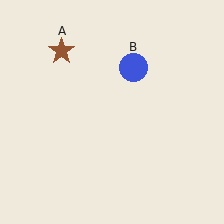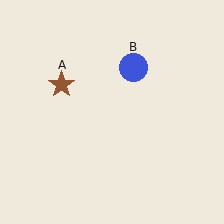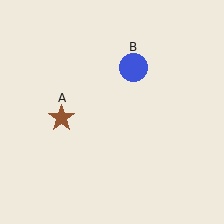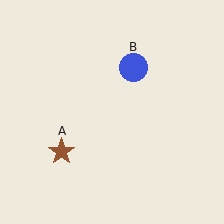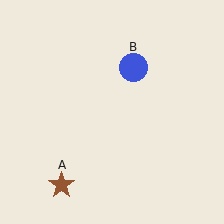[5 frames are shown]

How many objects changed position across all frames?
1 object changed position: brown star (object A).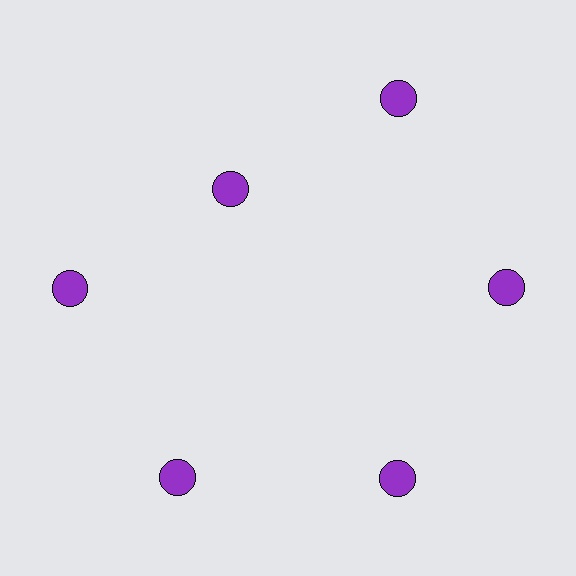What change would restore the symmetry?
The symmetry would be restored by moving it outward, back onto the ring so that all 6 circles sit at equal angles and equal distance from the center.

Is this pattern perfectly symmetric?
No. The 6 purple circles are arranged in a ring, but one element near the 11 o'clock position is pulled inward toward the center, breaking the 6-fold rotational symmetry.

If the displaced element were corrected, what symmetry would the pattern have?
It would have 6-fold rotational symmetry — the pattern would map onto itself every 60 degrees.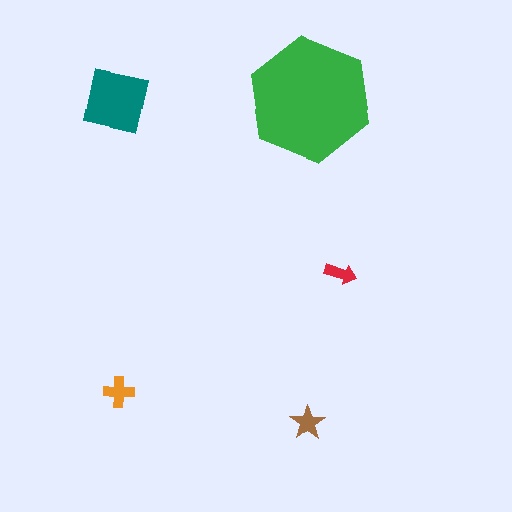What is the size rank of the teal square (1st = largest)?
2nd.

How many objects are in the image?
There are 5 objects in the image.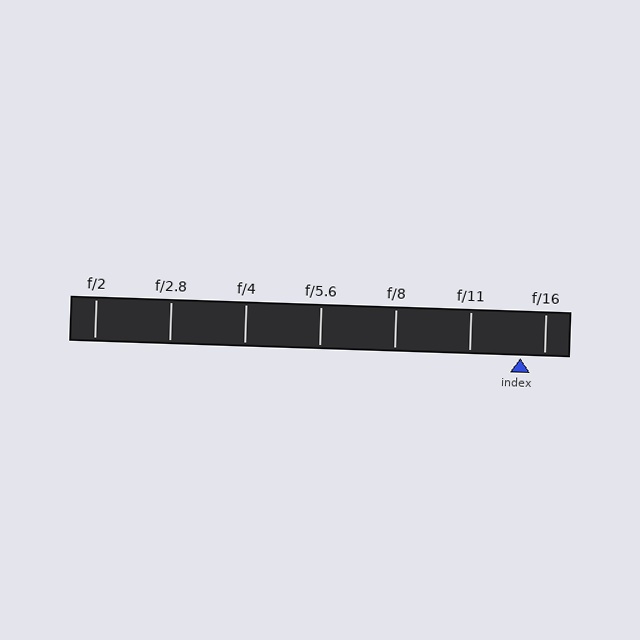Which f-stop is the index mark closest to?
The index mark is closest to f/16.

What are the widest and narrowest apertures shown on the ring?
The widest aperture shown is f/2 and the narrowest is f/16.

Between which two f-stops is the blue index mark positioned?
The index mark is between f/11 and f/16.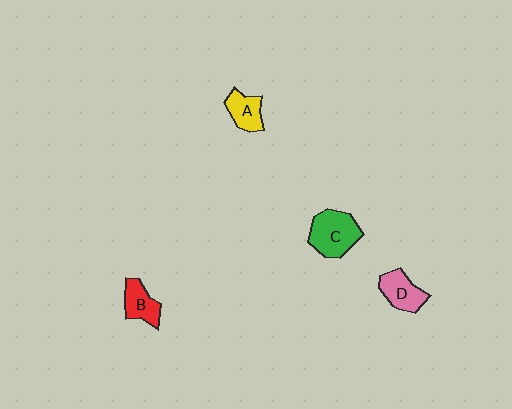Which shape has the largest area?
Shape C (green).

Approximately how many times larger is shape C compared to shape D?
Approximately 1.4 times.